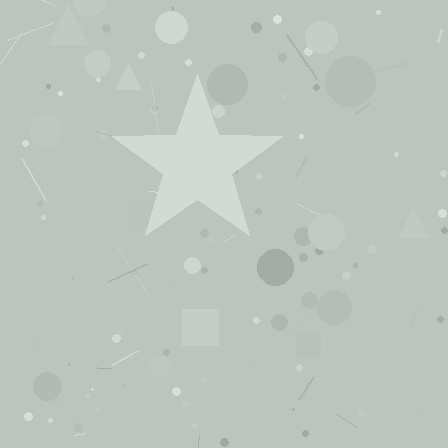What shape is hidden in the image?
A star is hidden in the image.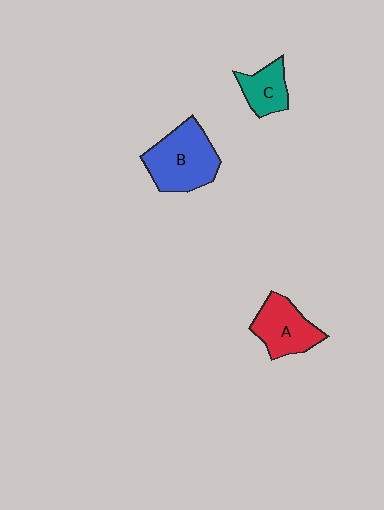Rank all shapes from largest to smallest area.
From largest to smallest: B (blue), A (red), C (teal).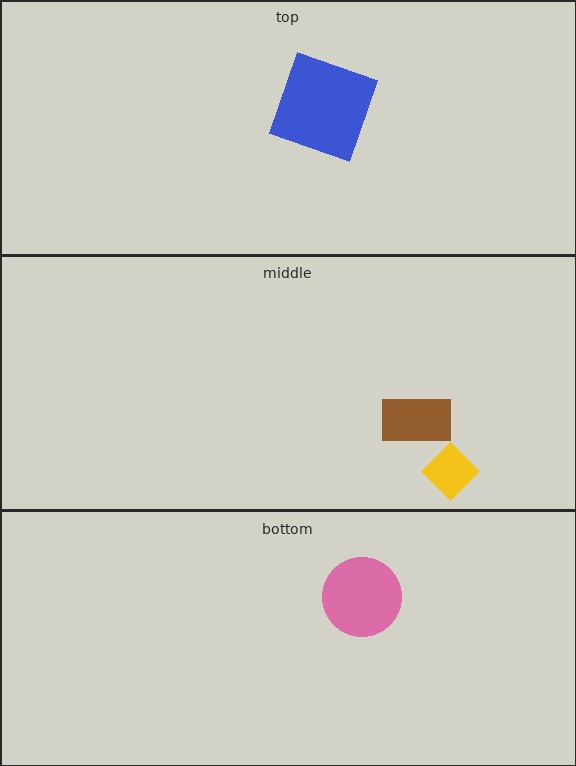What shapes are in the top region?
The blue square.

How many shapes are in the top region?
1.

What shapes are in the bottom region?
The pink circle.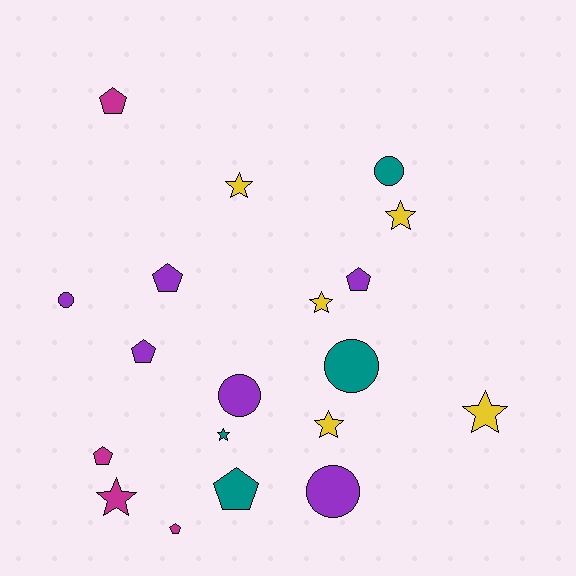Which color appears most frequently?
Purple, with 6 objects.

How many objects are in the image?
There are 19 objects.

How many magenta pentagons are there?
There are 3 magenta pentagons.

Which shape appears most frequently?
Star, with 7 objects.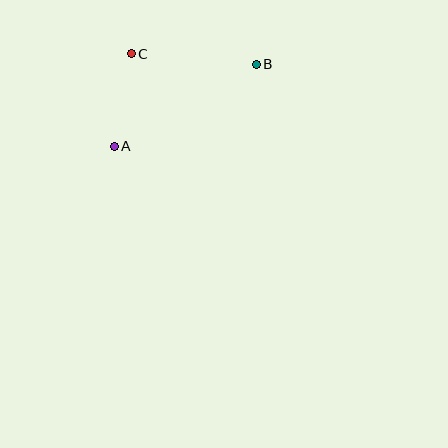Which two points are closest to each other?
Points A and C are closest to each other.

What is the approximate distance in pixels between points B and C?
The distance between B and C is approximately 126 pixels.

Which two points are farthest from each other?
Points A and B are farthest from each other.